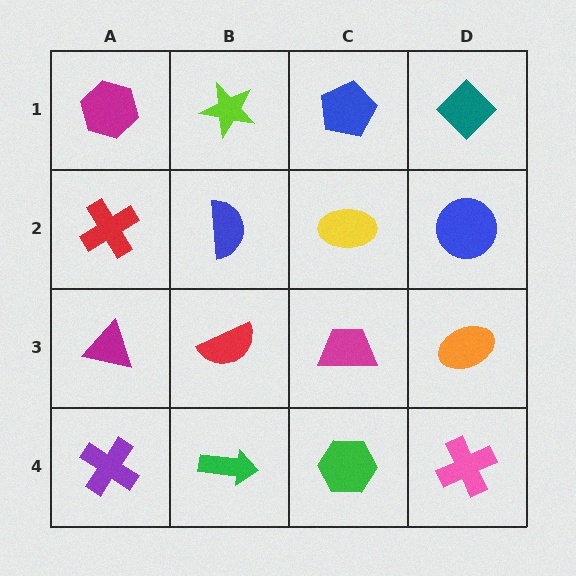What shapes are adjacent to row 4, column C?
A magenta trapezoid (row 3, column C), a green arrow (row 4, column B), a pink cross (row 4, column D).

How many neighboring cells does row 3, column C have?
4.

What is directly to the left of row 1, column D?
A blue pentagon.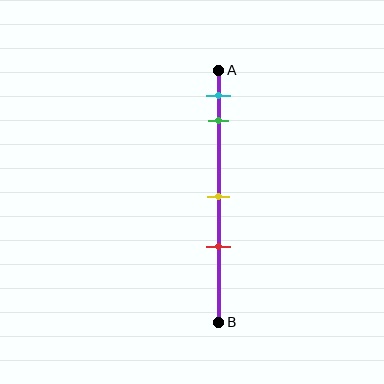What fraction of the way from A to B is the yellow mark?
The yellow mark is approximately 50% (0.5) of the way from A to B.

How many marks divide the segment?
There are 4 marks dividing the segment.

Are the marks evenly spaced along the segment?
No, the marks are not evenly spaced.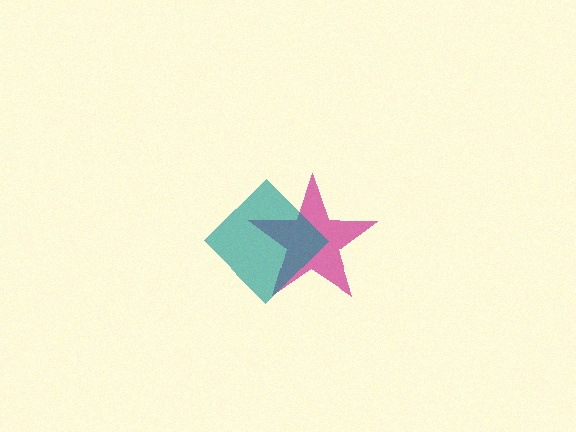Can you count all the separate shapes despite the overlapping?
Yes, there are 2 separate shapes.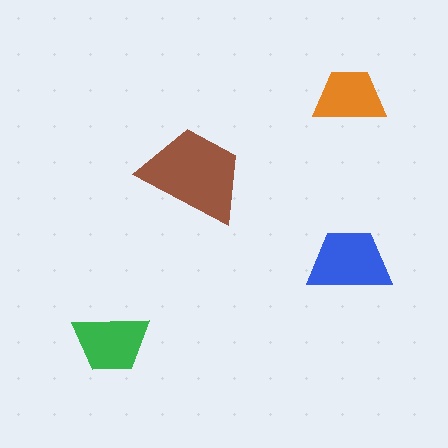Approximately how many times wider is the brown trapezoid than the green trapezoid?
About 1.5 times wider.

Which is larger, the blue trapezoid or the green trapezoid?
The blue one.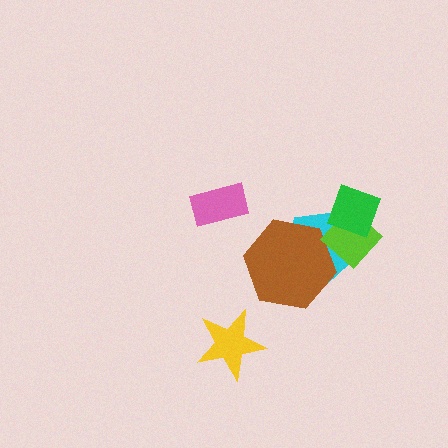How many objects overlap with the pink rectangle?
0 objects overlap with the pink rectangle.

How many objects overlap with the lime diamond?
3 objects overlap with the lime diamond.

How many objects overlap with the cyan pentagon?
3 objects overlap with the cyan pentagon.